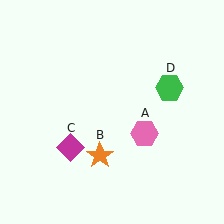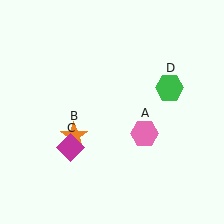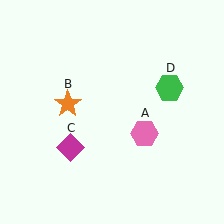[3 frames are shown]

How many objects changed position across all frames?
1 object changed position: orange star (object B).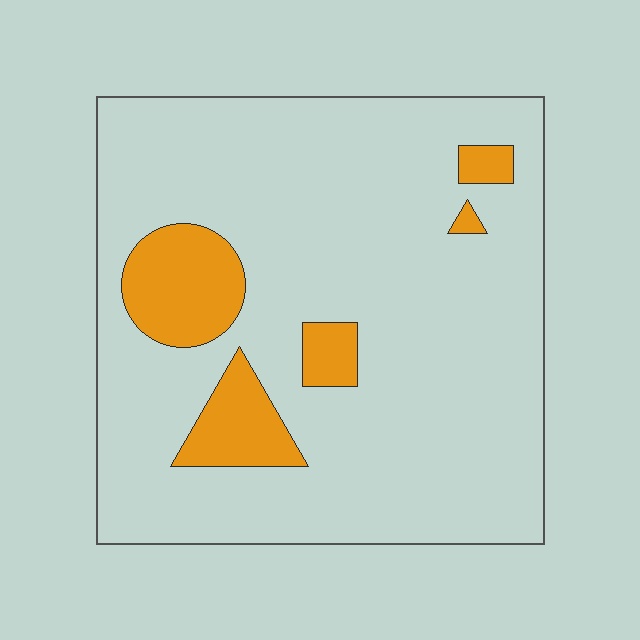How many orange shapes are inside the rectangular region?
5.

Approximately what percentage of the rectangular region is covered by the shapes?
Approximately 15%.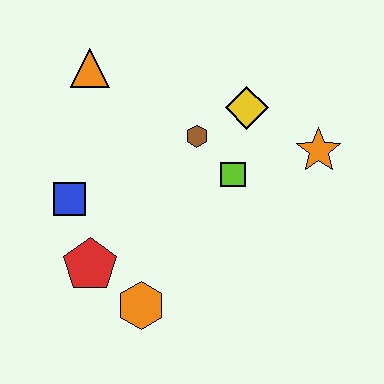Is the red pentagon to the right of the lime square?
No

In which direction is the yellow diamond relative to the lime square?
The yellow diamond is above the lime square.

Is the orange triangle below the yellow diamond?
No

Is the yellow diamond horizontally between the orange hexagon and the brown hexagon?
No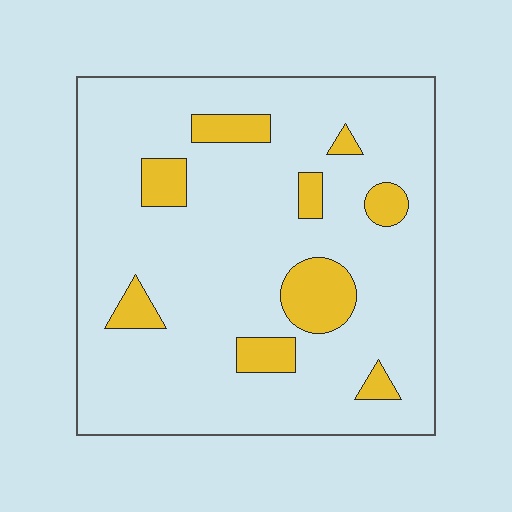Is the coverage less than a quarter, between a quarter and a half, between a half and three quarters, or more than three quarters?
Less than a quarter.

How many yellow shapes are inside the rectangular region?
9.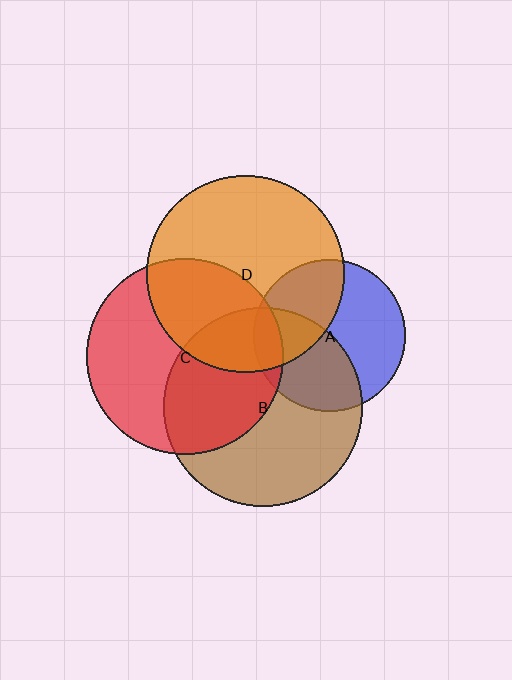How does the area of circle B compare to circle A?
Approximately 1.7 times.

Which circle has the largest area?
Circle B (brown).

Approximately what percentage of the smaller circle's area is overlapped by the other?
Approximately 10%.